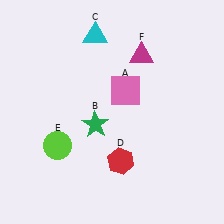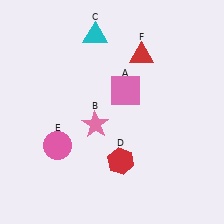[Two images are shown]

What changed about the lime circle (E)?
In Image 1, E is lime. In Image 2, it changed to pink.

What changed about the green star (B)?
In Image 1, B is green. In Image 2, it changed to pink.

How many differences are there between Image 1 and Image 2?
There are 3 differences between the two images.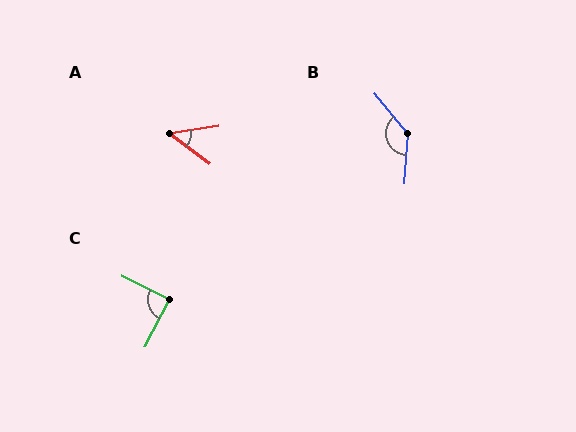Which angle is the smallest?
A, at approximately 45 degrees.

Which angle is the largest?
B, at approximately 136 degrees.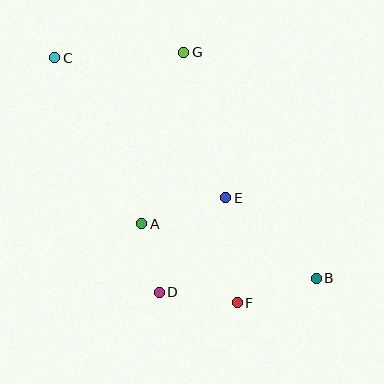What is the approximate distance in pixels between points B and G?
The distance between B and G is approximately 262 pixels.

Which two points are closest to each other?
Points A and D are closest to each other.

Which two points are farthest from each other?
Points B and C are farthest from each other.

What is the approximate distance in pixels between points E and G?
The distance between E and G is approximately 151 pixels.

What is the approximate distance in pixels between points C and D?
The distance between C and D is approximately 257 pixels.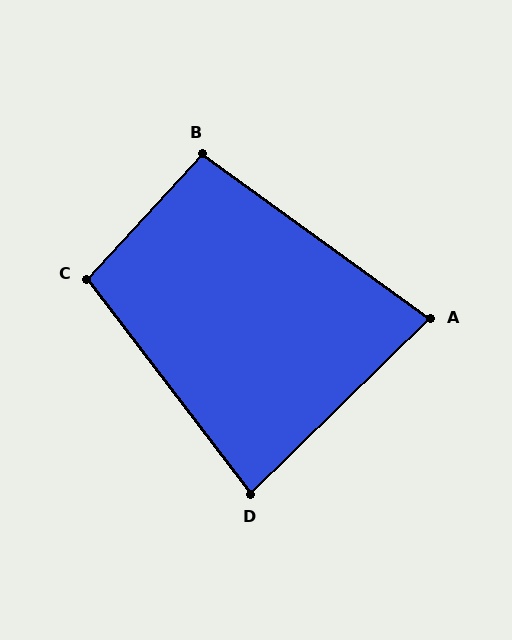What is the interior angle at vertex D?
Approximately 83 degrees (acute).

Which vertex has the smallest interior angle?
A, at approximately 80 degrees.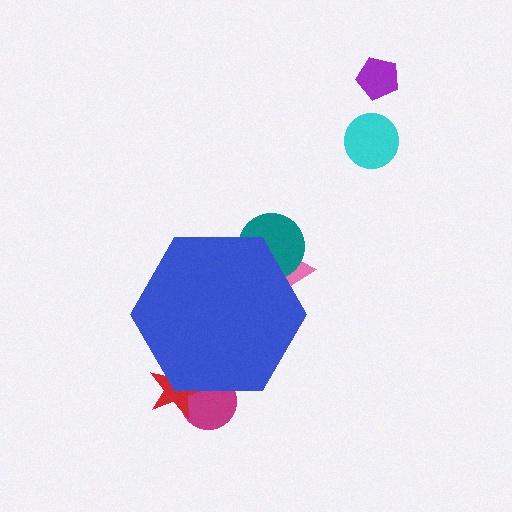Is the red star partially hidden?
Yes, the red star is partially hidden behind the blue hexagon.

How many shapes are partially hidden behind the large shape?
4 shapes are partially hidden.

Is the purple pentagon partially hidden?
No, the purple pentagon is fully visible.